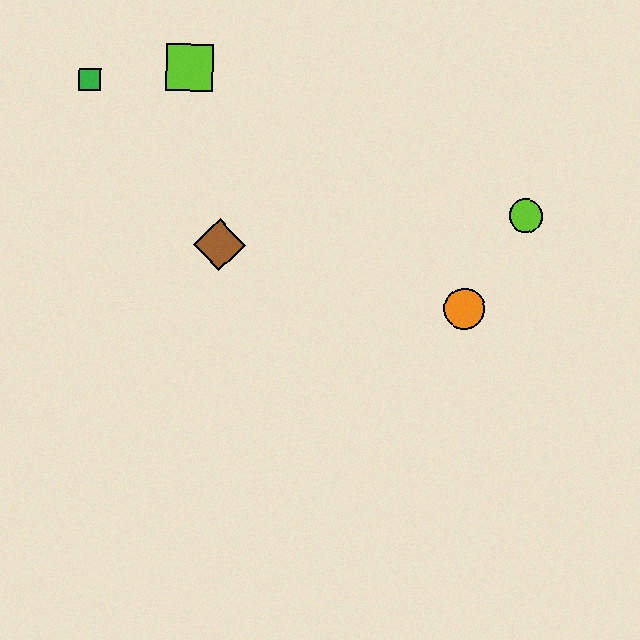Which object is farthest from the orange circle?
The green square is farthest from the orange circle.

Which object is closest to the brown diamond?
The lime square is closest to the brown diamond.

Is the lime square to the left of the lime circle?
Yes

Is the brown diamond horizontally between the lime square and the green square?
No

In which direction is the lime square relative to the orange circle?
The lime square is to the left of the orange circle.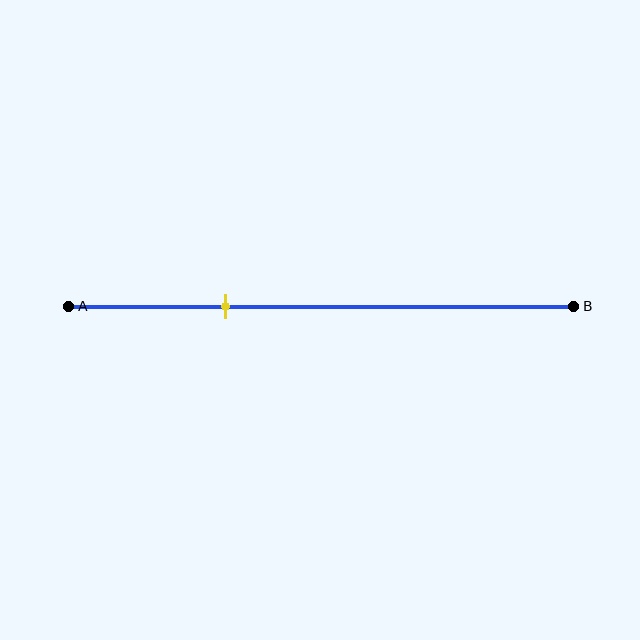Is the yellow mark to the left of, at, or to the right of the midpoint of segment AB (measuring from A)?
The yellow mark is to the left of the midpoint of segment AB.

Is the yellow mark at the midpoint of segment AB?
No, the mark is at about 30% from A, not at the 50% midpoint.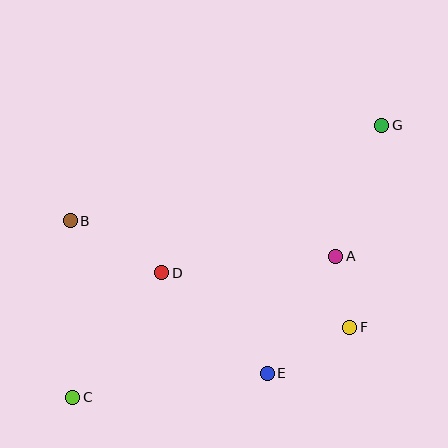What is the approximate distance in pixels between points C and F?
The distance between C and F is approximately 286 pixels.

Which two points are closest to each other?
Points A and F are closest to each other.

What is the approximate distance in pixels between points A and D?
The distance between A and D is approximately 175 pixels.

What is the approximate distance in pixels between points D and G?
The distance between D and G is approximately 265 pixels.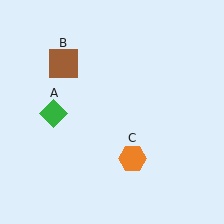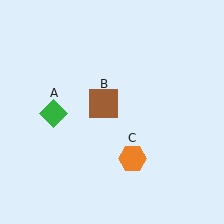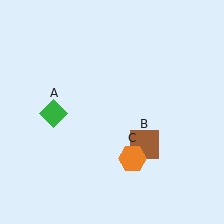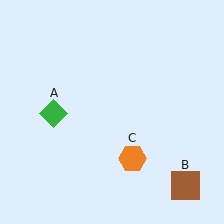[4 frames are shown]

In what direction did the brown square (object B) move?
The brown square (object B) moved down and to the right.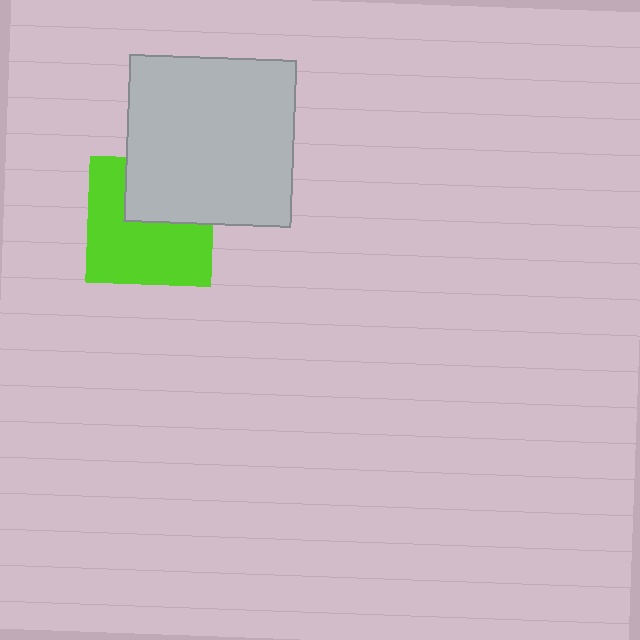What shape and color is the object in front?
The object in front is a light gray square.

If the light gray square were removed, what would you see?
You would see the complete lime square.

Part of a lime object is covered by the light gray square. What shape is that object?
It is a square.